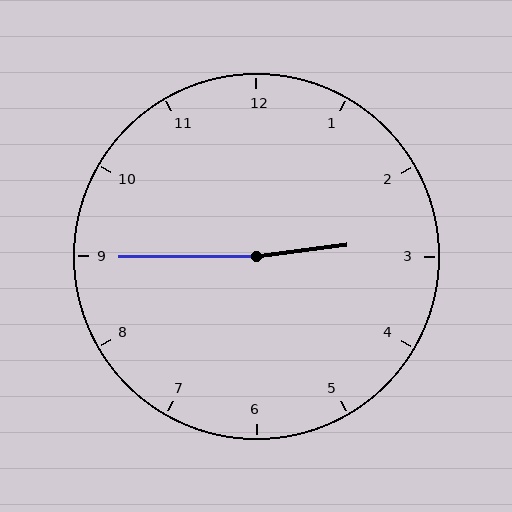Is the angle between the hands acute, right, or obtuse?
It is obtuse.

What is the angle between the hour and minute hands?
Approximately 172 degrees.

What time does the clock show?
2:45.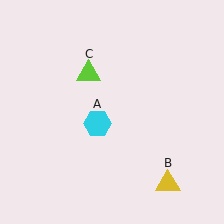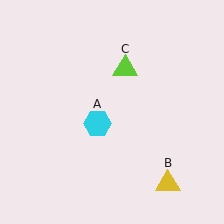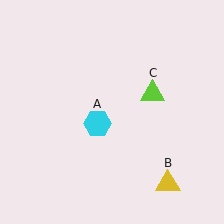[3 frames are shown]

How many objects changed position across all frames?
1 object changed position: lime triangle (object C).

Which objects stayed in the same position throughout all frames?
Cyan hexagon (object A) and yellow triangle (object B) remained stationary.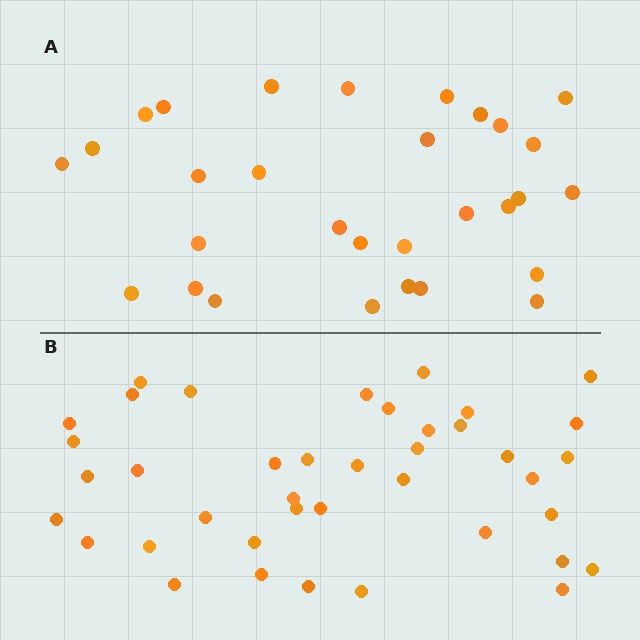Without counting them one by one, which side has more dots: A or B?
Region B (the bottom region) has more dots.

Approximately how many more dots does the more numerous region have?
Region B has roughly 10 or so more dots than region A.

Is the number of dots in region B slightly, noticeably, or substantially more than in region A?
Region B has noticeably more, but not dramatically so. The ratio is roughly 1.3 to 1.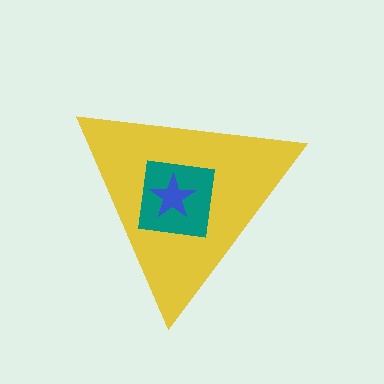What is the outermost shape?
The yellow triangle.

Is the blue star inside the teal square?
Yes.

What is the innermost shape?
The blue star.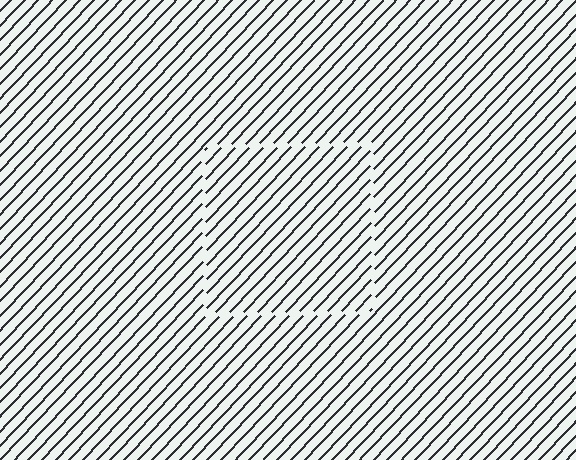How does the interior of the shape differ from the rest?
The interior of the shape contains the same grating, shifted by half a period — the contour is defined by the phase discontinuity where line-ends from the inner and outer gratings abut.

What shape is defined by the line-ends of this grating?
An illusory square. The interior of the shape contains the same grating, shifted by half a period — the contour is defined by the phase discontinuity where line-ends from the inner and outer gratings abut.